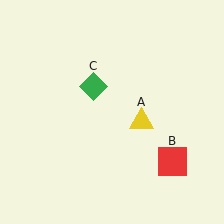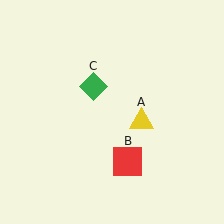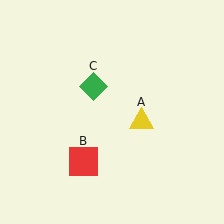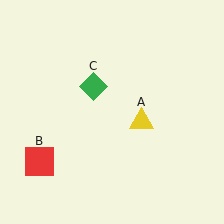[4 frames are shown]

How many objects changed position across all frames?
1 object changed position: red square (object B).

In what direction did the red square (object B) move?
The red square (object B) moved left.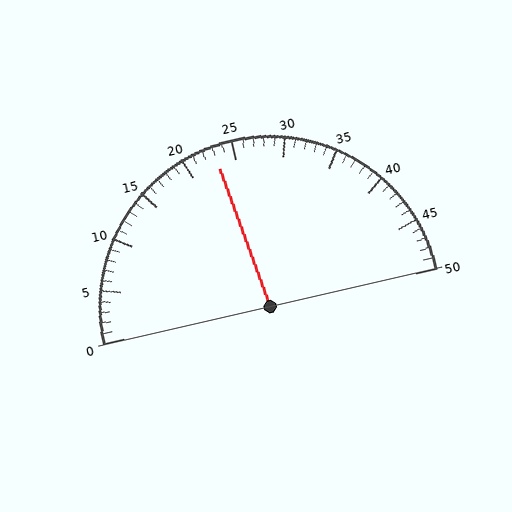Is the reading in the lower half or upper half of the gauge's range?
The reading is in the lower half of the range (0 to 50).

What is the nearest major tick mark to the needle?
The nearest major tick mark is 25.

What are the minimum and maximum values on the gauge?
The gauge ranges from 0 to 50.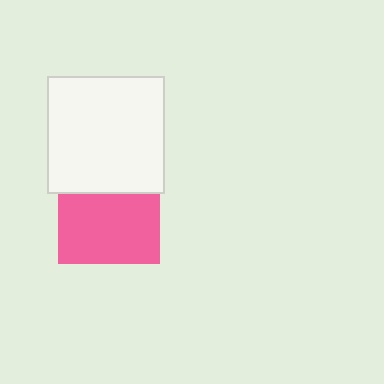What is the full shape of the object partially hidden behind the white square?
The partially hidden object is a pink square.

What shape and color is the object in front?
The object in front is a white square.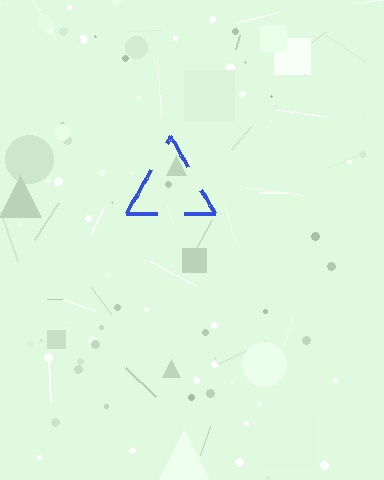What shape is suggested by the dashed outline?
The dashed outline suggests a triangle.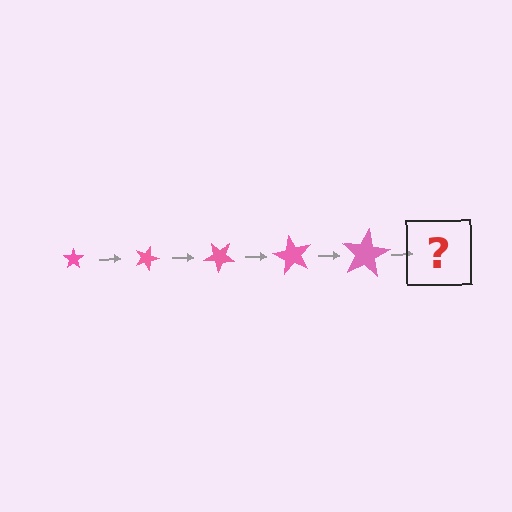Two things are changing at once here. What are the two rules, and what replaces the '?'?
The two rules are that the star grows larger each step and it rotates 20 degrees each step. The '?' should be a star, larger than the previous one and rotated 100 degrees from the start.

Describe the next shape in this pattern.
It should be a star, larger than the previous one and rotated 100 degrees from the start.